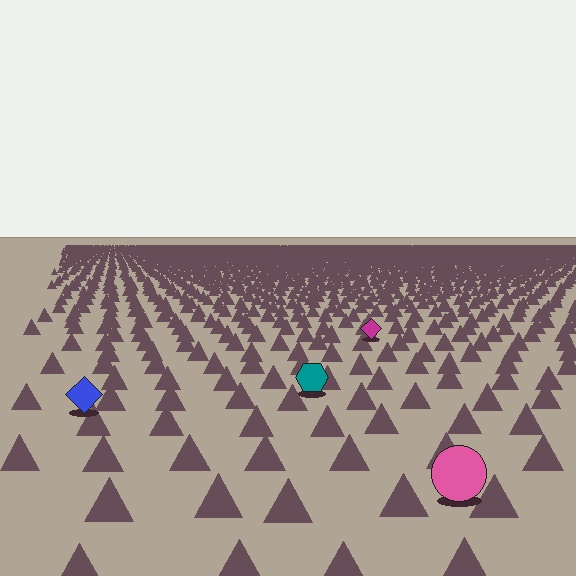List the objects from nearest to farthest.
From nearest to farthest: the pink circle, the blue diamond, the teal hexagon, the magenta diamond.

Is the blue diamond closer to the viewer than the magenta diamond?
Yes. The blue diamond is closer — you can tell from the texture gradient: the ground texture is coarser near it.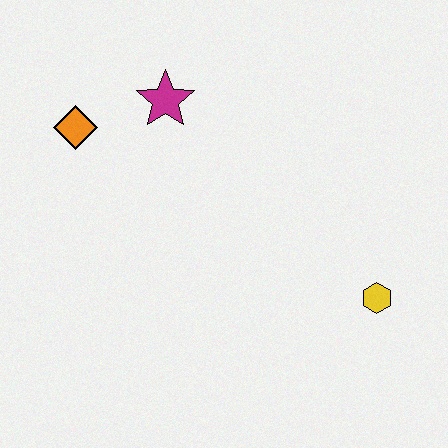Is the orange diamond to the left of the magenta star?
Yes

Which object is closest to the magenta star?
The orange diamond is closest to the magenta star.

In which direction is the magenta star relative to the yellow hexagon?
The magenta star is to the left of the yellow hexagon.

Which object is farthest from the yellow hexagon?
The orange diamond is farthest from the yellow hexagon.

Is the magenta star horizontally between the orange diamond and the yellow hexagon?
Yes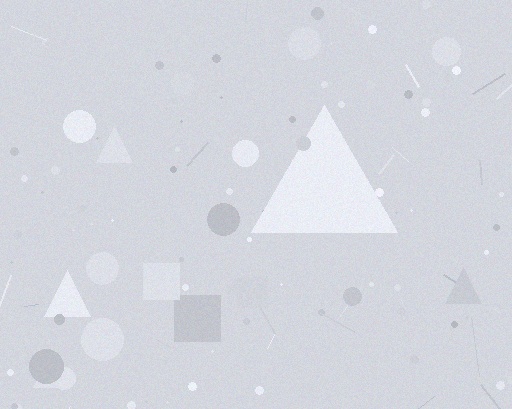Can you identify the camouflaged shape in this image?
The camouflaged shape is a triangle.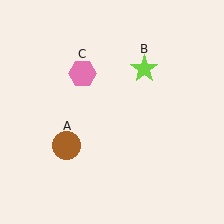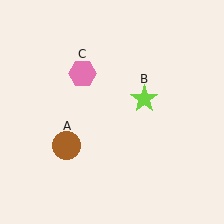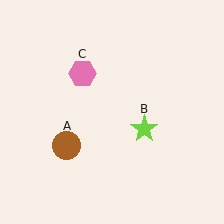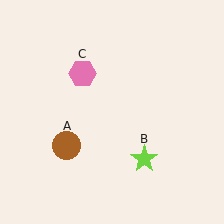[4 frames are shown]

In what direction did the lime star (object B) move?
The lime star (object B) moved down.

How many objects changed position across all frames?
1 object changed position: lime star (object B).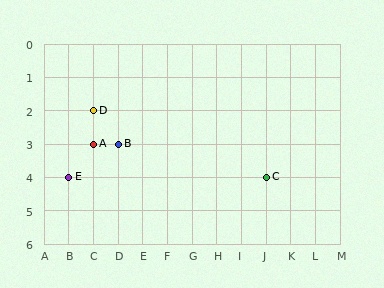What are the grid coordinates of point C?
Point C is at grid coordinates (J, 4).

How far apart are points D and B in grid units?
Points D and B are 1 column and 1 row apart (about 1.4 grid units diagonally).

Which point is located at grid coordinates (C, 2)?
Point D is at (C, 2).